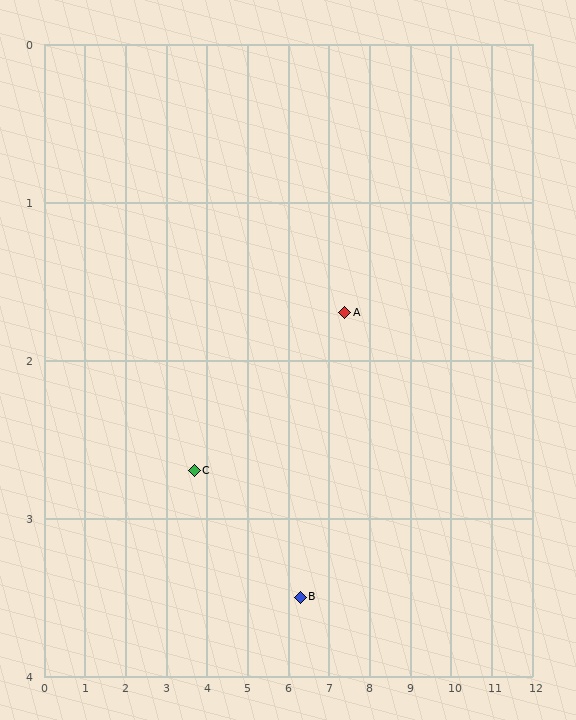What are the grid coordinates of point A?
Point A is at approximately (7.4, 1.7).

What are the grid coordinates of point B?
Point B is at approximately (6.3, 3.5).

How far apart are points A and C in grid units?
Points A and C are about 3.8 grid units apart.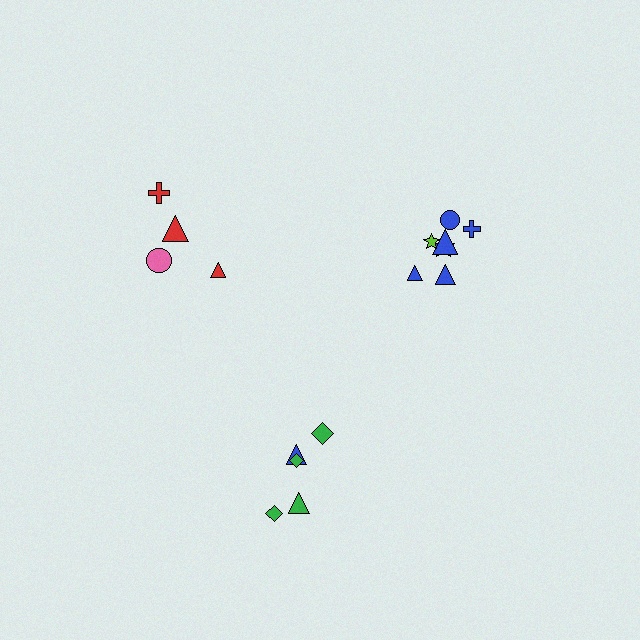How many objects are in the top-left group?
There are 4 objects.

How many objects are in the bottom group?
There are 5 objects.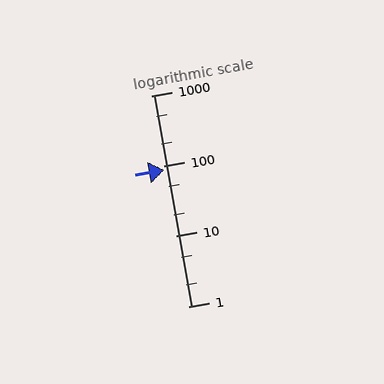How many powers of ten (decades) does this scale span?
The scale spans 3 decades, from 1 to 1000.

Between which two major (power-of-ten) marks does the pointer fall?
The pointer is between 10 and 100.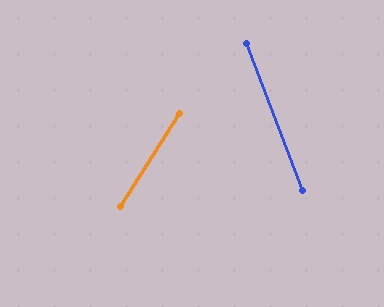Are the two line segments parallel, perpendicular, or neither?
Neither parallel nor perpendicular — they differ by about 53°.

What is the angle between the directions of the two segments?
Approximately 53 degrees.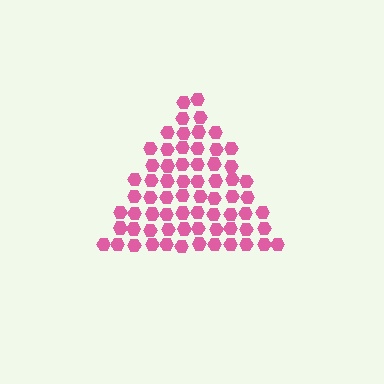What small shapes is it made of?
It is made of small hexagons.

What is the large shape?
The large shape is a triangle.